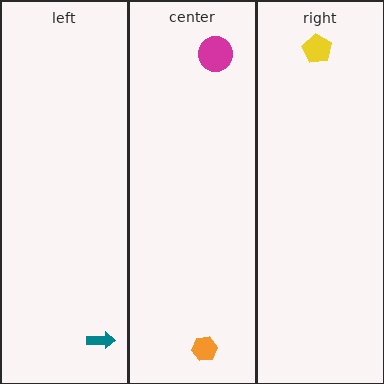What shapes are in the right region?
The yellow pentagon.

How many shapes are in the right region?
1.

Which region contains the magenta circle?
The center region.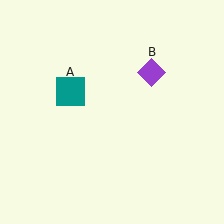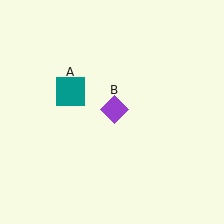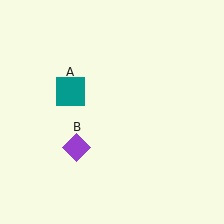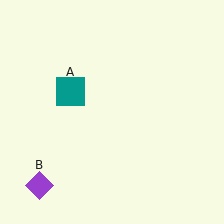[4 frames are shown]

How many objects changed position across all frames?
1 object changed position: purple diamond (object B).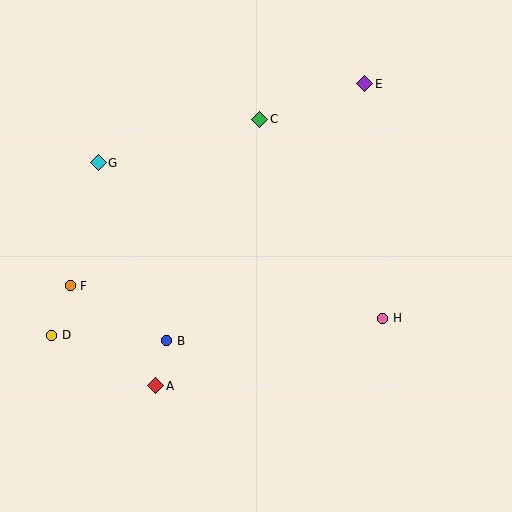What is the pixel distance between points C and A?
The distance between C and A is 286 pixels.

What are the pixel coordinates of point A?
Point A is at (156, 386).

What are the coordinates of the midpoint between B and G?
The midpoint between B and G is at (133, 252).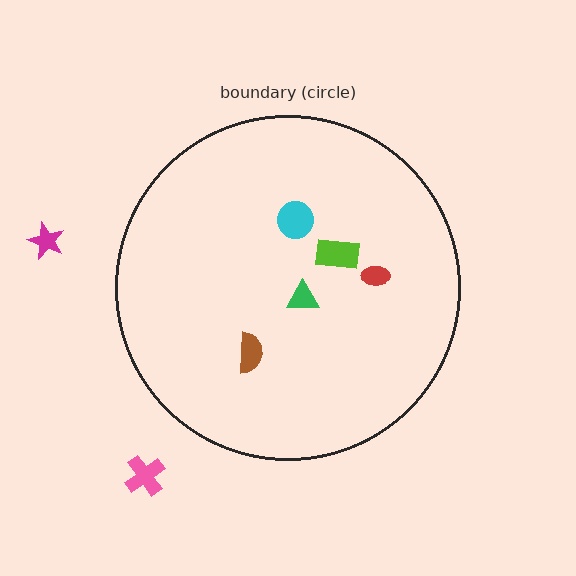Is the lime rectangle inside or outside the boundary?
Inside.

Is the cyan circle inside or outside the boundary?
Inside.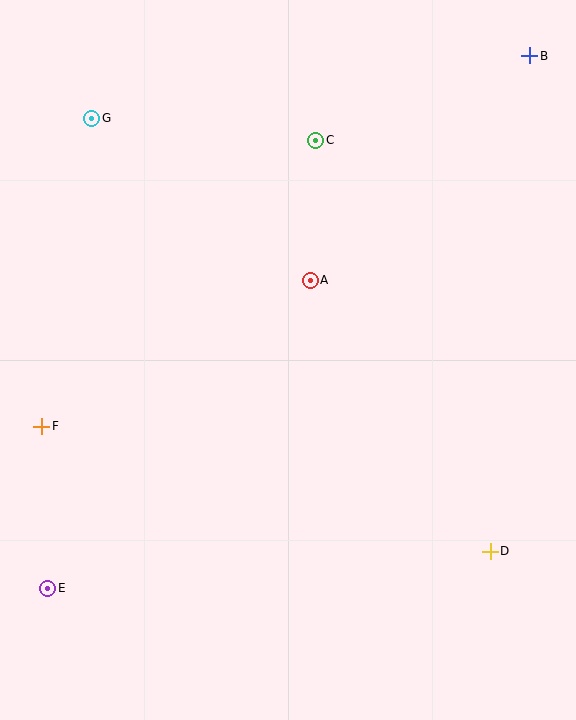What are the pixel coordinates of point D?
Point D is at (490, 551).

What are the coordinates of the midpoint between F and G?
The midpoint between F and G is at (67, 272).